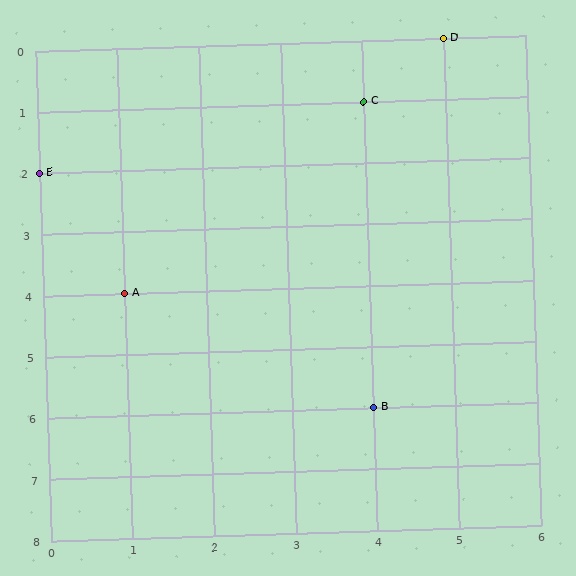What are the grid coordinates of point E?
Point E is at grid coordinates (0, 2).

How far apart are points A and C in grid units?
Points A and C are 3 columns and 3 rows apart (about 4.2 grid units diagonally).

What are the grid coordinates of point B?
Point B is at grid coordinates (4, 6).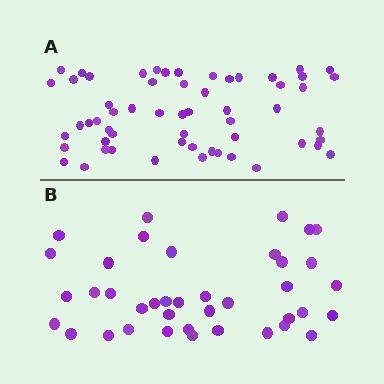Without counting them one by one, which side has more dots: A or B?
Region A (the top region) has more dots.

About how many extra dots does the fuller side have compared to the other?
Region A has approximately 20 more dots than region B.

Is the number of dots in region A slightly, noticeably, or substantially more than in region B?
Region A has substantially more. The ratio is roughly 1.5 to 1.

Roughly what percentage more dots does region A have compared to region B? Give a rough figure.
About 50% more.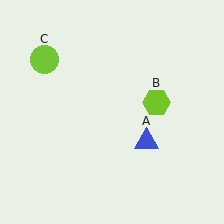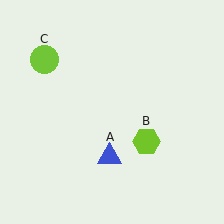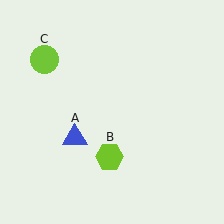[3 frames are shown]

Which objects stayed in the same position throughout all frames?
Lime circle (object C) remained stationary.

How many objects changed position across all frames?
2 objects changed position: blue triangle (object A), lime hexagon (object B).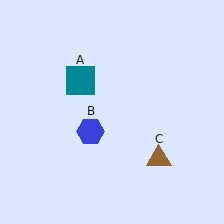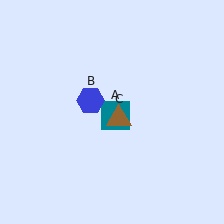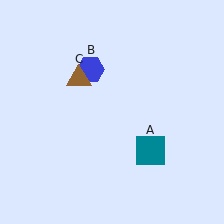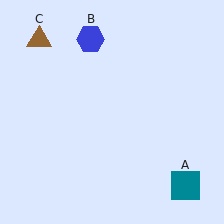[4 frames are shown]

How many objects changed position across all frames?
3 objects changed position: teal square (object A), blue hexagon (object B), brown triangle (object C).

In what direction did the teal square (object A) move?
The teal square (object A) moved down and to the right.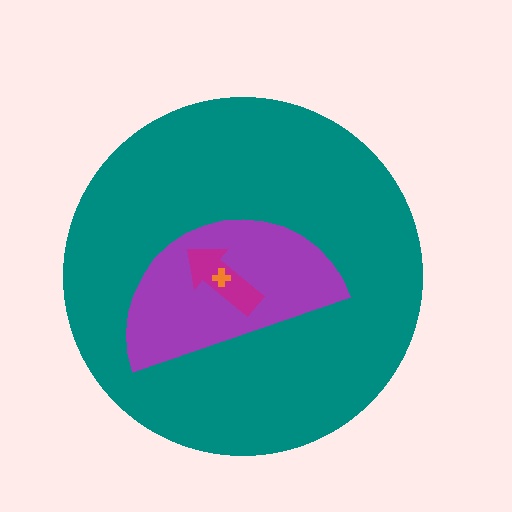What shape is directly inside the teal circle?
The purple semicircle.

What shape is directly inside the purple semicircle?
The magenta arrow.